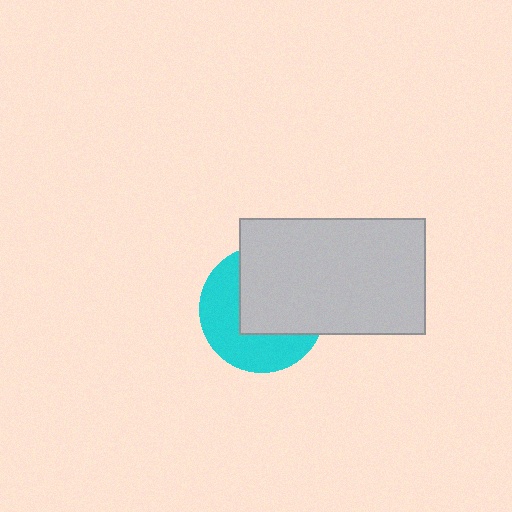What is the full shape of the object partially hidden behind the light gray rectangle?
The partially hidden object is a cyan circle.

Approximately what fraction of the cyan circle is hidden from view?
Roughly 54% of the cyan circle is hidden behind the light gray rectangle.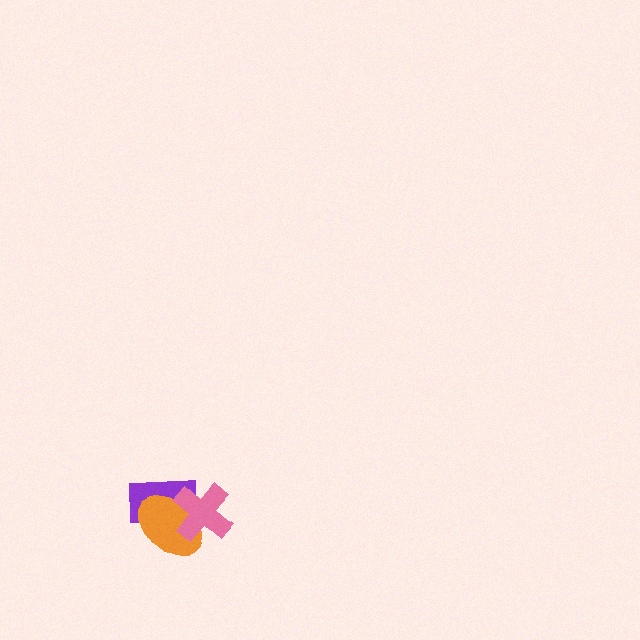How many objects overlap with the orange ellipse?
2 objects overlap with the orange ellipse.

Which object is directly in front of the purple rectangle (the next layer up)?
The orange ellipse is directly in front of the purple rectangle.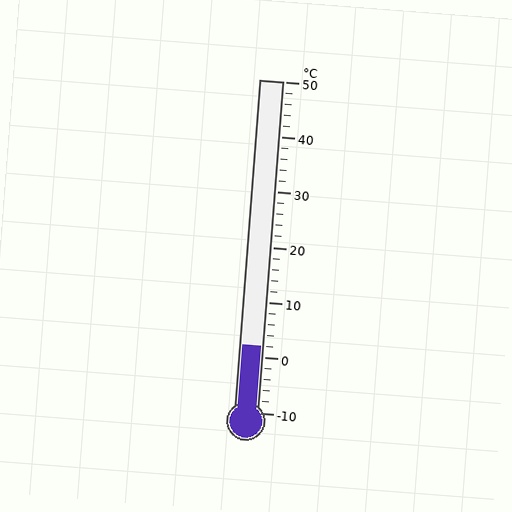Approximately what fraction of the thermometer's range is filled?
The thermometer is filled to approximately 20% of its range.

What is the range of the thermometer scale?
The thermometer scale ranges from -10°C to 50°C.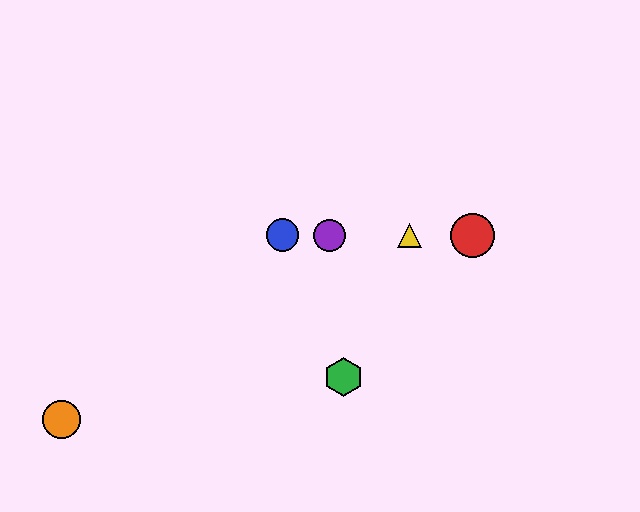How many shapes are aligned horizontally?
4 shapes (the red circle, the blue circle, the yellow triangle, the purple circle) are aligned horizontally.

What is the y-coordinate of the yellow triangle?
The yellow triangle is at y≈235.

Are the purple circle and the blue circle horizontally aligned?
Yes, both are at y≈235.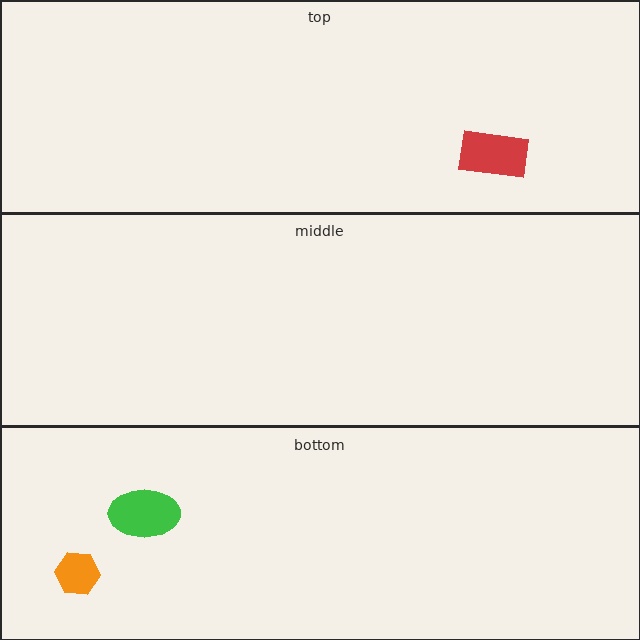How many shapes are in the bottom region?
2.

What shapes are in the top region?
The red rectangle.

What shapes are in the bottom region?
The orange hexagon, the green ellipse.